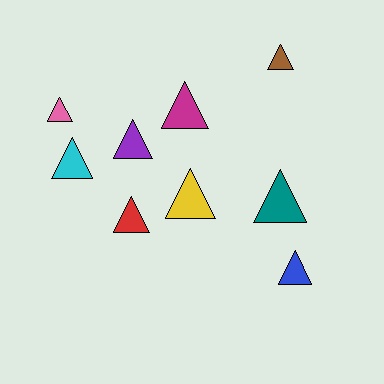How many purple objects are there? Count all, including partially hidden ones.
There is 1 purple object.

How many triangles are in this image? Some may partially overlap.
There are 9 triangles.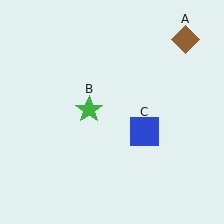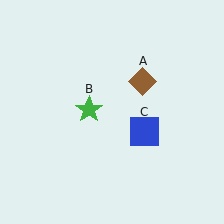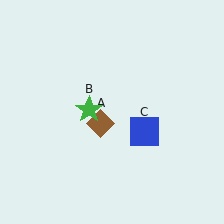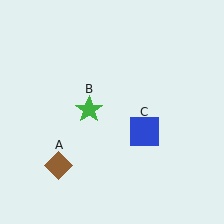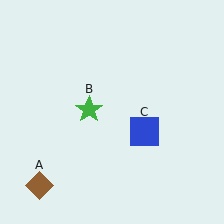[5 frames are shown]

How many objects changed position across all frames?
1 object changed position: brown diamond (object A).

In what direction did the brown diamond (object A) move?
The brown diamond (object A) moved down and to the left.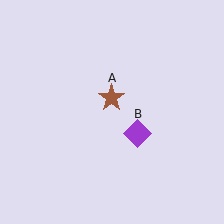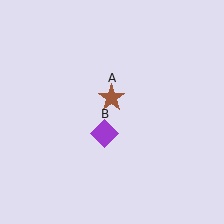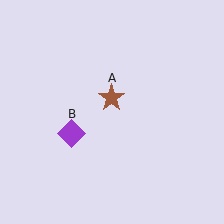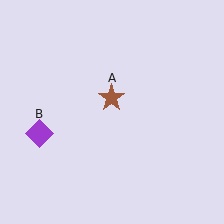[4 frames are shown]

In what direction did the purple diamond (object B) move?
The purple diamond (object B) moved left.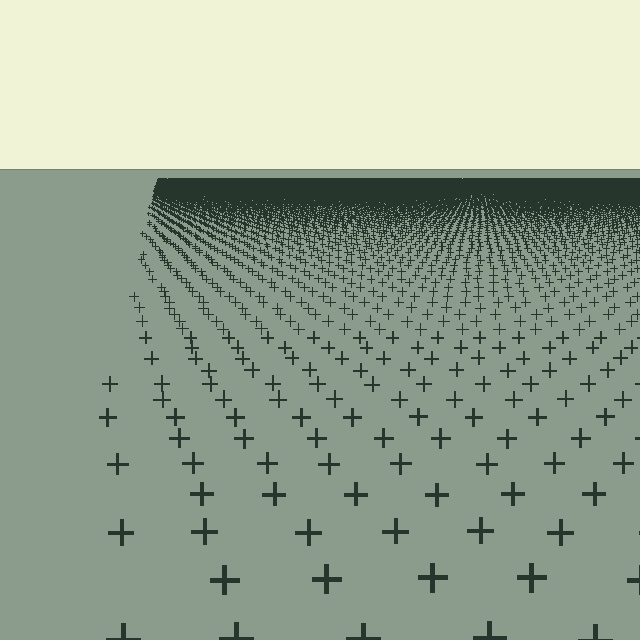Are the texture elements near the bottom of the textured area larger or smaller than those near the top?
Larger. Near the bottom, elements are closer to the viewer and appear at a bigger on-screen size.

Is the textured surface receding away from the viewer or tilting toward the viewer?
The surface is receding away from the viewer. Texture elements get smaller and denser toward the top.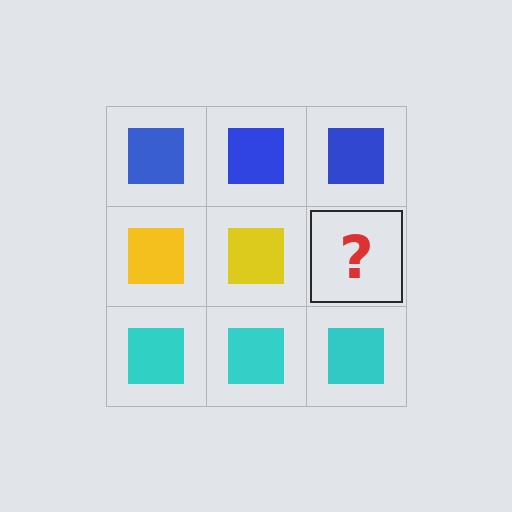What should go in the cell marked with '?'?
The missing cell should contain a yellow square.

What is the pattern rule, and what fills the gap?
The rule is that each row has a consistent color. The gap should be filled with a yellow square.